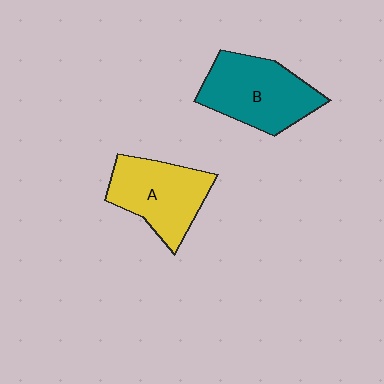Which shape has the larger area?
Shape B (teal).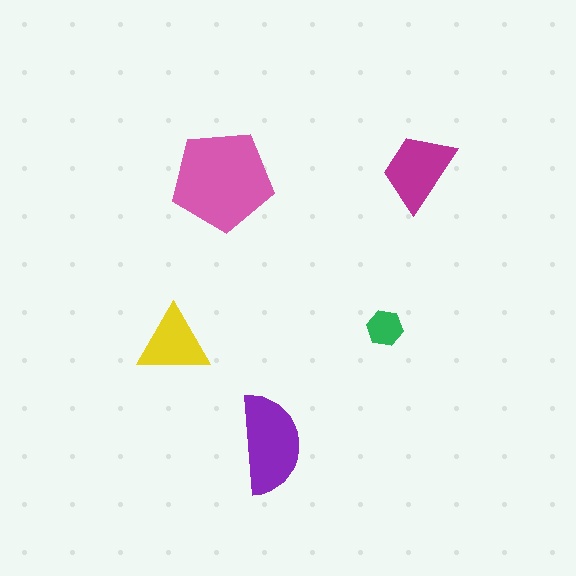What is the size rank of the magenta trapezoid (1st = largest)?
3rd.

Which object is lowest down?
The purple semicircle is bottommost.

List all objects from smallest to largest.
The green hexagon, the yellow triangle, the magenta trapezoid, the purple semicircle, the pink pentagon.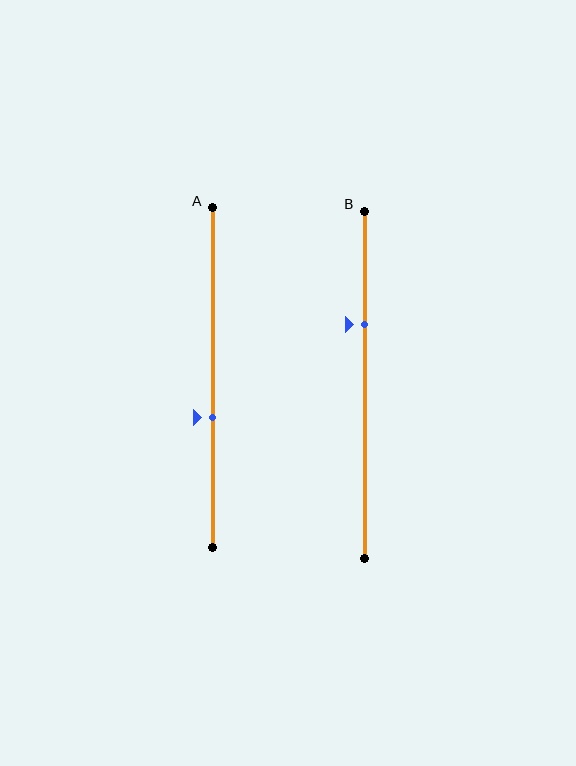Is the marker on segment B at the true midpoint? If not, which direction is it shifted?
No, the marker on segment B is shifted upward by about 17% of the segment length.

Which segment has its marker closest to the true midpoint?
Segment A has its marker closest to the true midpoint.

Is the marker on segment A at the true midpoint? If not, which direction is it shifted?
No, the marker on segment A is shifted downward by about 12% of the segment length.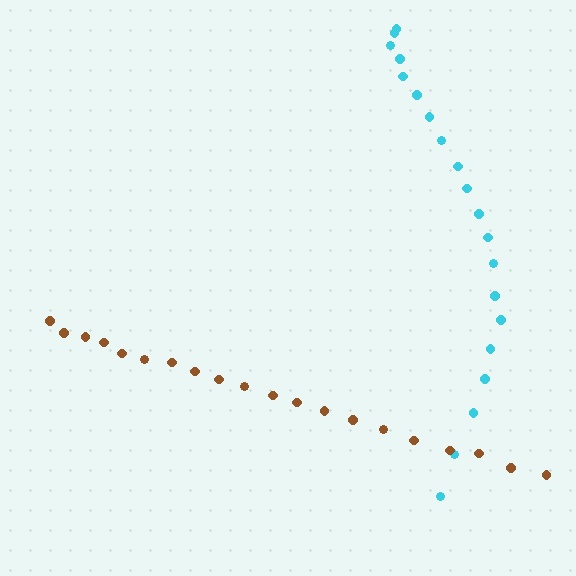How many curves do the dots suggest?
There are 2 distinct paths.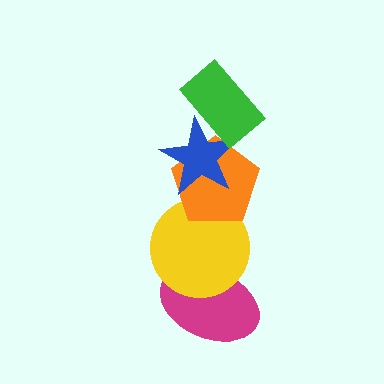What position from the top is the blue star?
The blue star is 2nd from the top.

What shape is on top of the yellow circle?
The orange pentagon is on top of the yellow circle.